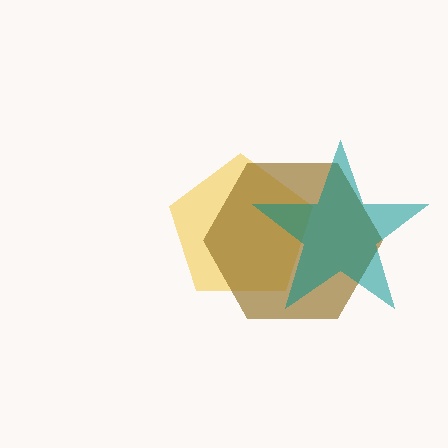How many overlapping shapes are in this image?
There are 3 overlapping shapes in the image.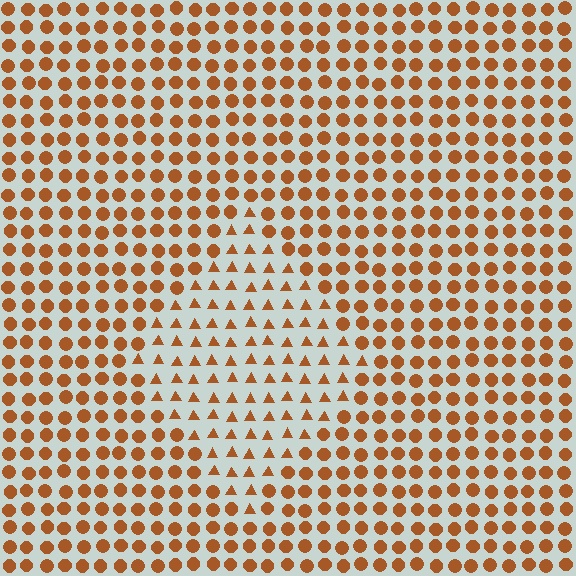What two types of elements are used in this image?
The image uses triangles inside the diamond region and circles outside it.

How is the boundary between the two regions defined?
The boundary is defined by a change in element shape: triangles inside vs. circles outside. All elements share the same color and spacing.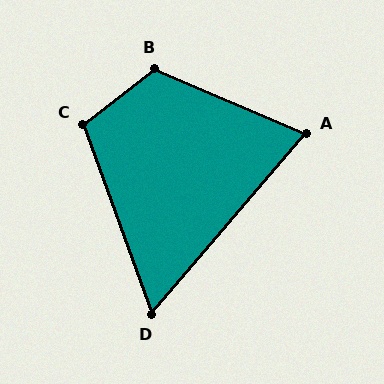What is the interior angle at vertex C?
Approximately 107 degrees (obtuse).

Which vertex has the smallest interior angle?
D, at approximately 61 degrees.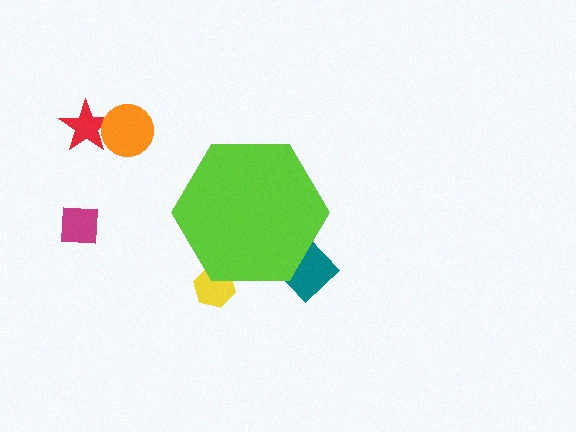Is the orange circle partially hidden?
No, the orange circle is fully visible.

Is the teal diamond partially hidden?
Yes, the teal diamond is partially hidden behind the lime hexagon.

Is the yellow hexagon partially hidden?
Yes, the yellow hexagon is partially hidden behind the lime hexagon.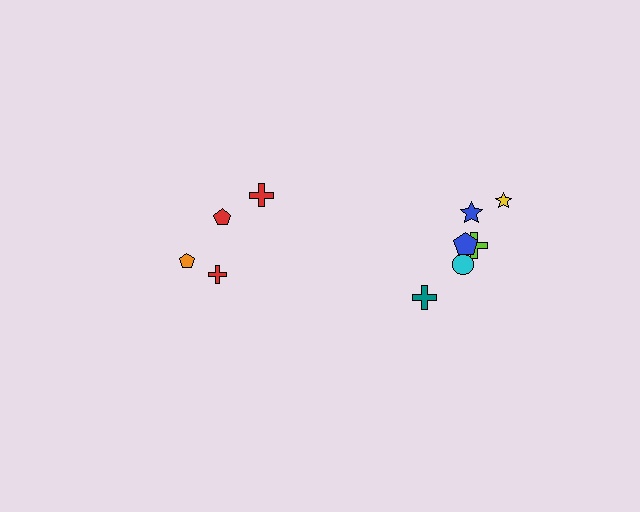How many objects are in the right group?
There are 6 objects.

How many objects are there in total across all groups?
There are 10 objects.